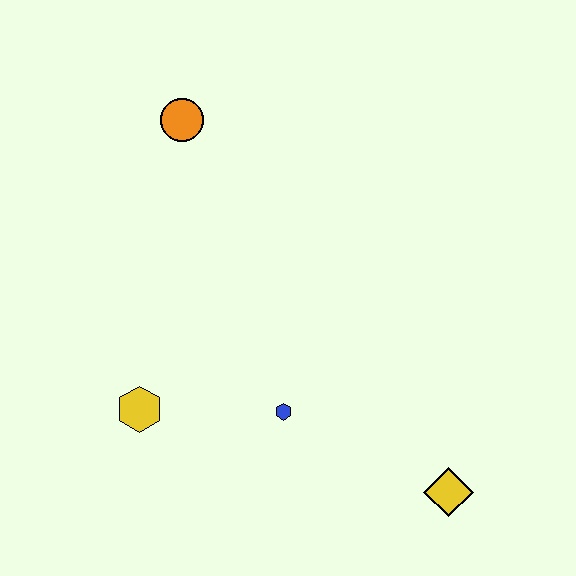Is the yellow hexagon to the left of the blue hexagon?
Yes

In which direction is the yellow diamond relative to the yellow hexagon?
The yellow diamond is to the right of the yellow hexagon.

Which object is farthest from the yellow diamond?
The orange circle is farthest from the yellow diamond.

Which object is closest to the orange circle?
The yellow hexagon is closest to the orange circle.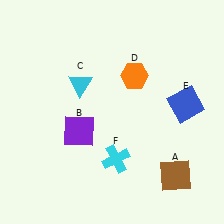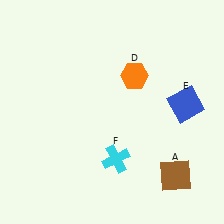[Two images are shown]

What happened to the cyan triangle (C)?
The cyan triangle (C) was removed in Image 2. It was in the top-left area of Image 1.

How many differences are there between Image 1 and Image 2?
There are 2 differences between the two images.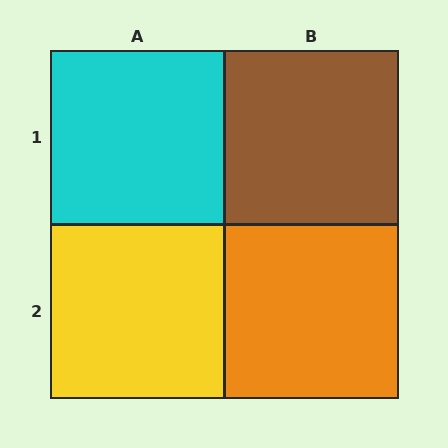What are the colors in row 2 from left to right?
Yellow, orange.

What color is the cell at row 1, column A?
Cyan.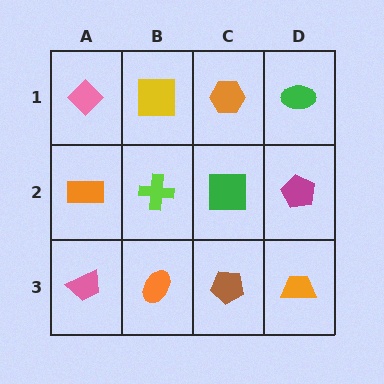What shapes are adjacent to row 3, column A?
An orange rectangle (row 2, column A), an orange ellipse (row 3, column B).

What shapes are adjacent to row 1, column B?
A lime cross (row 2, column B), a pink diamond (row 1, column A), an orange hexagon (row 1, column C).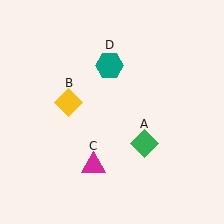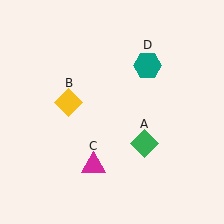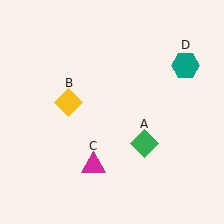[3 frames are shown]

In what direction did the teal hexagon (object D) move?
The teal hexagon (object D) moved right.